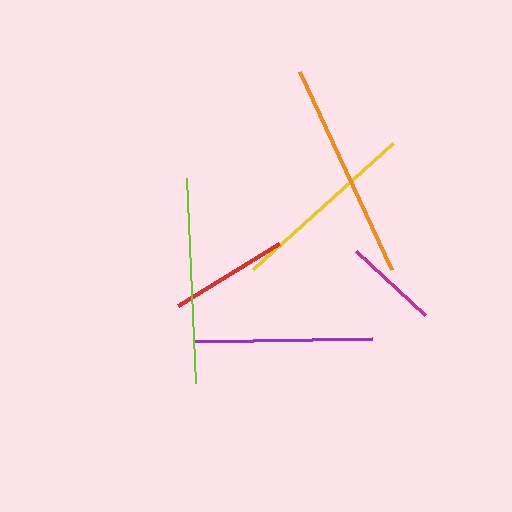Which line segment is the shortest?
The magenta line is the shortest at approximately 95 pixels.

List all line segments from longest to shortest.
From longest to shortest: orange, lime, yellow, purple, red, magenta.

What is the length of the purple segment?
The purple segment is approximately 179 pixels long.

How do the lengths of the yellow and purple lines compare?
The yellow and purple lines are approximately the same length.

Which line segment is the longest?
The orange line is the longest at approximately 219 pixels.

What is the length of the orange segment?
The orange segment is approximately 219 pixels long.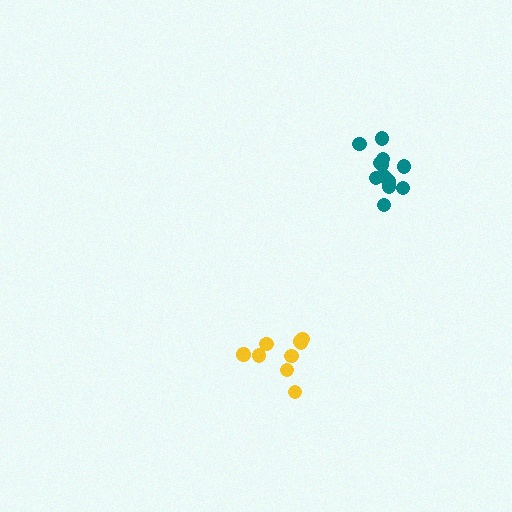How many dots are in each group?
Group 1: 13 dots, Group 2: 9 dots (22 total).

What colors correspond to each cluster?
The clusters are colored: teal, yellow.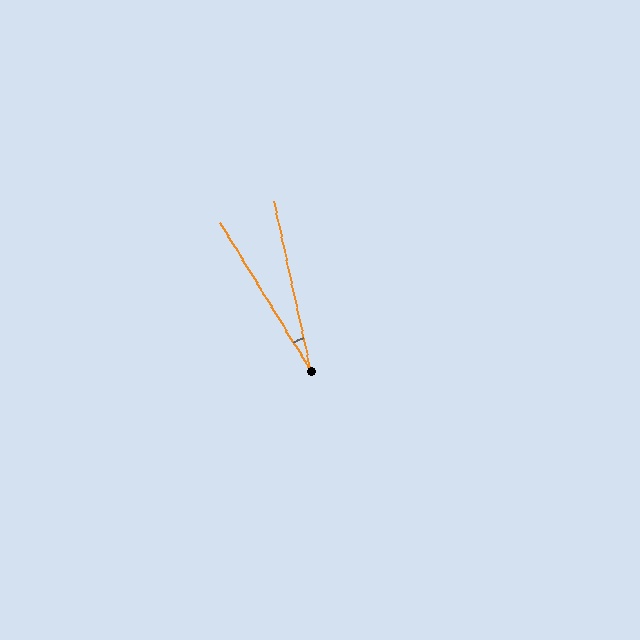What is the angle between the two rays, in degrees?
Approximately 20 degrees.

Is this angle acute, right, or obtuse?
It is acute.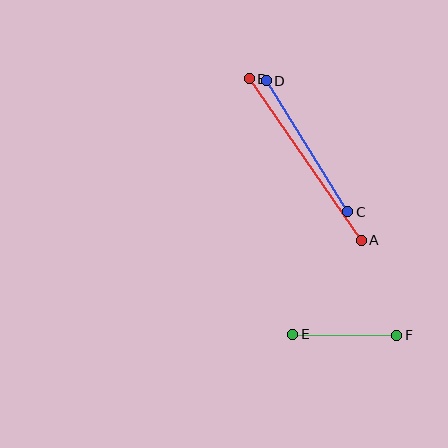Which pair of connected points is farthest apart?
Points A and B are farthest apart.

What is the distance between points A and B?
The distance is approximately 196 pixels.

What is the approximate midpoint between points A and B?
The midpoint is at approximately (305, 159) pixels.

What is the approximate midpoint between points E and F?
The midpoint is at approximately (345, 335) pixels.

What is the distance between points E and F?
The distance is approximately 104 pixels.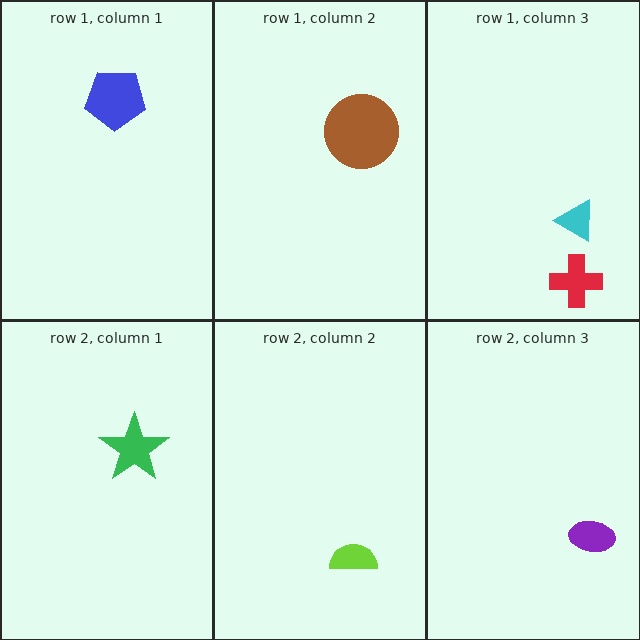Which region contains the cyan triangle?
The row 1, column 3 region.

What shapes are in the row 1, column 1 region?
The blue pentagon.